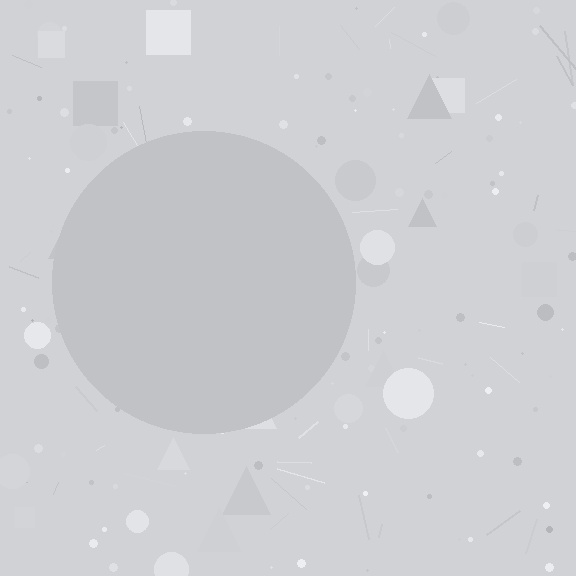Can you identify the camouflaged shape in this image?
The camouflaged shape is a circle.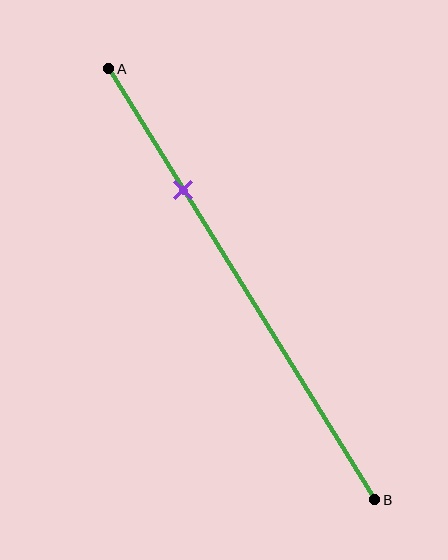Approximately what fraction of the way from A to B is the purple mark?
The purple mark is approximately 30% of the way from A to B.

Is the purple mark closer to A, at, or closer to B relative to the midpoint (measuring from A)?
The purple mark is closer to point A than the midpoint of segment AB.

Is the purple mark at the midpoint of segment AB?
No, the mark is at about 30% from A, not at the 50% midpoint.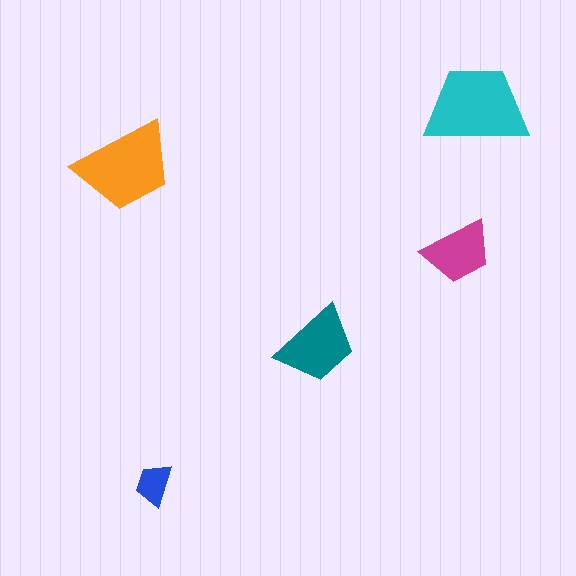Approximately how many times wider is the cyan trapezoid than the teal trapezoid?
About 1.5 times wider.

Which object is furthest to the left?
The orange trapezoid is leftmost.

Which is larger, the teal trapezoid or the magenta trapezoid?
The teal one.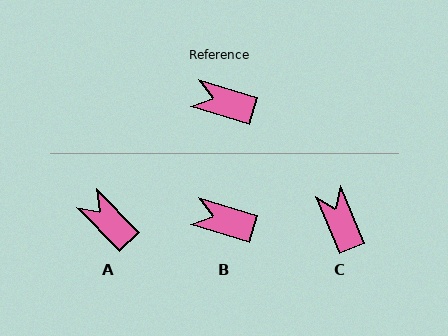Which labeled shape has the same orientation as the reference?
B.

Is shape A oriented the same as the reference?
No, it is off by about 29 degrees.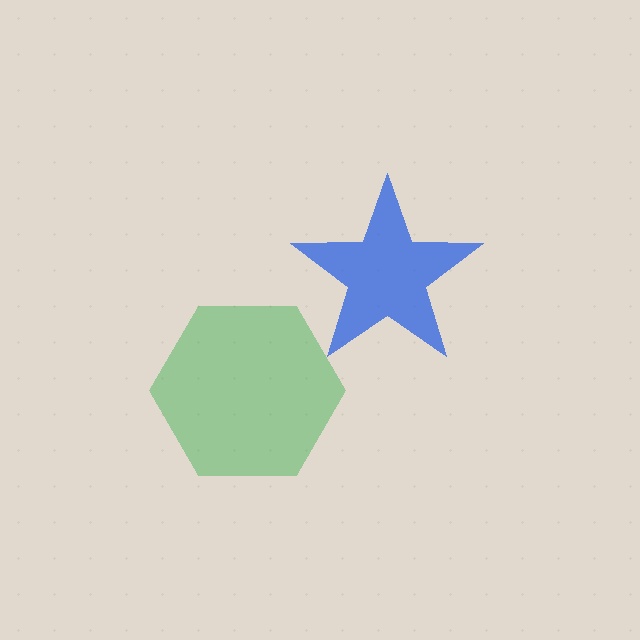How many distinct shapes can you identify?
There are 2 distinct shapes: a green hexagon, a blue star.